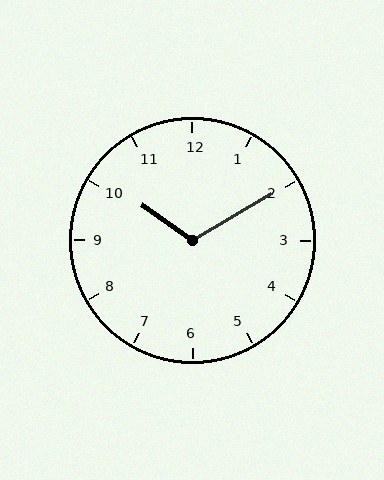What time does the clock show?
10:10.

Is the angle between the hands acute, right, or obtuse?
It is obtuse.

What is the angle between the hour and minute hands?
Approximately 115 degrees.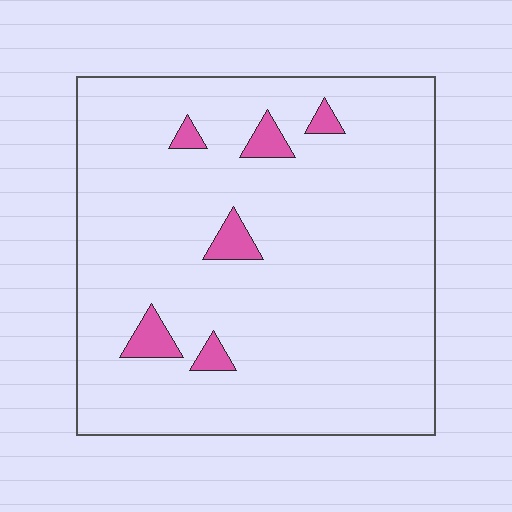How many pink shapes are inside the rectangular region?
6.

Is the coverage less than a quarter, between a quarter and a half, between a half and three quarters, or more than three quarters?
Less than a quarter.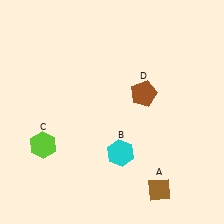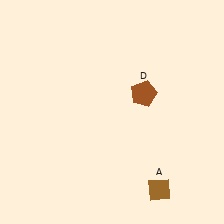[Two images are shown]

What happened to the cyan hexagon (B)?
The cyan hexagon (B) was removed in Image 2. It was in the bottom-right area of Image 1.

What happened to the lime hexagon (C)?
The lime hexagon (C) was removed in Image 2. It was in the bottom-left area of Image 1.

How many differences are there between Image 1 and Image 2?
There are 2 differences between the two images.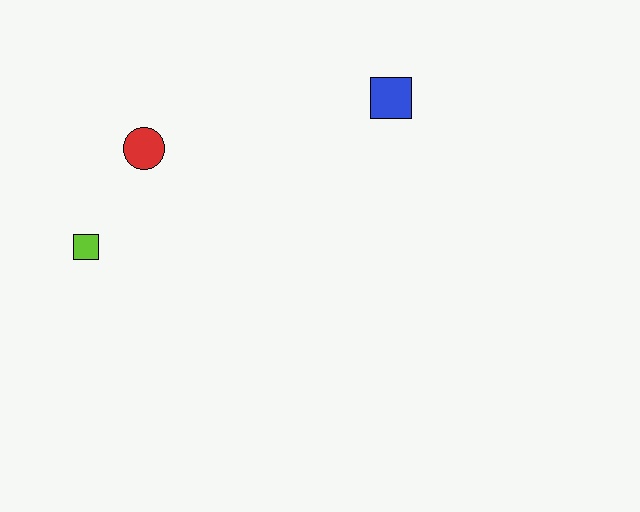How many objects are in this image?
There are 3 objects.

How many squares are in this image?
There are 2 squares.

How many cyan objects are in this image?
There are no cyan objects.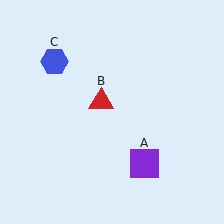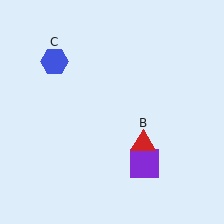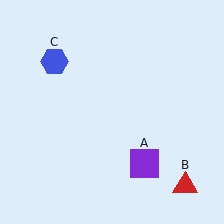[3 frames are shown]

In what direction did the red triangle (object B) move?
The red triangle (object B) moved down and to the right.